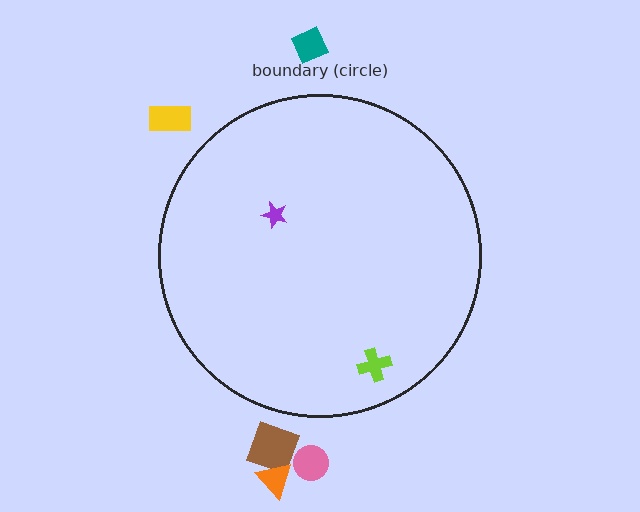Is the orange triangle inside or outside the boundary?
Outside.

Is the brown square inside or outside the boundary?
Outside.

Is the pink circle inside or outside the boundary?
Outside.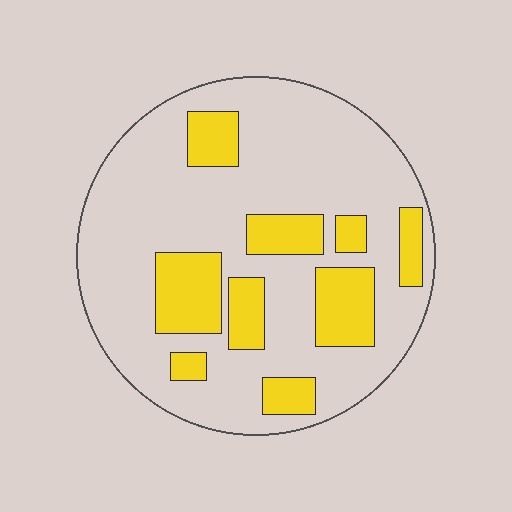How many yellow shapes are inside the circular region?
9.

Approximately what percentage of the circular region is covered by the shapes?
Approximately 25%.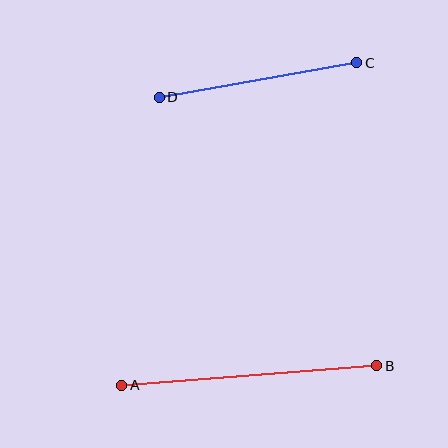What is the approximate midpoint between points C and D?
The midpoint is at approximately (258, 80) pixels.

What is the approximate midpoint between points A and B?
The midpoint is at approximately (249, 375) pixels.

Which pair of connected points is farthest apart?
Points A and B are farthest apart.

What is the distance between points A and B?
The distance is approximately 256 pixels.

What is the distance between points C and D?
The distance is approximately 201 pixels.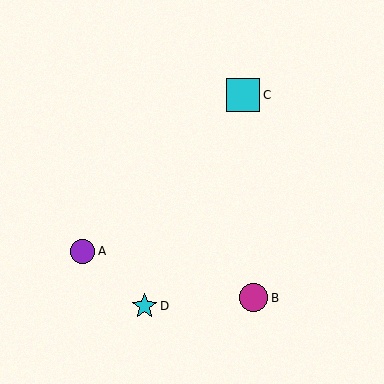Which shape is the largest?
The cyan square (labeled C) is the largest.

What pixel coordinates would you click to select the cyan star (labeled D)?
Click at (145, 306) to select the cyan star D.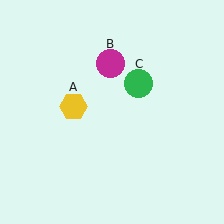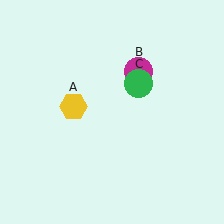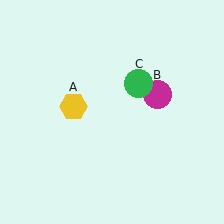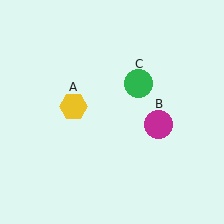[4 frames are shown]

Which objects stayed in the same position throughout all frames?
Yellow hexagon (object A) and green circle (object C) remained stationary.